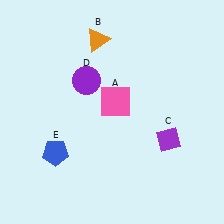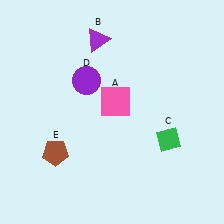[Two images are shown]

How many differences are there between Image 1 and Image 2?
There are 3 differences between the two images.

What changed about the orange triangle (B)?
In Image 1, B is orange. In Image 2, it changed to purple.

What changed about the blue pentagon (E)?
In Image 1, E is blue. In Image 2, it changed to brown.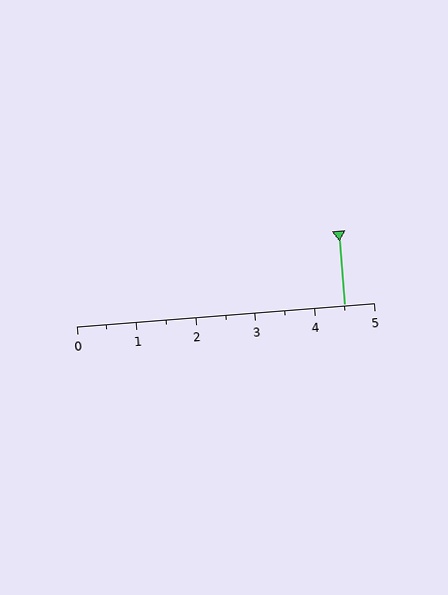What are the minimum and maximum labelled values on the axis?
The axis runs from 0 to 5.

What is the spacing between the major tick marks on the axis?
The major ticks are spaced 1 apart.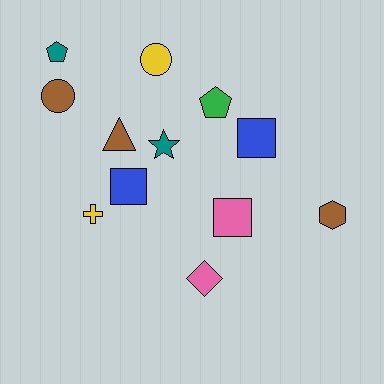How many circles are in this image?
There are 2 circles.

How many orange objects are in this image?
There are no orange objects.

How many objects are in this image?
There are 12 objects.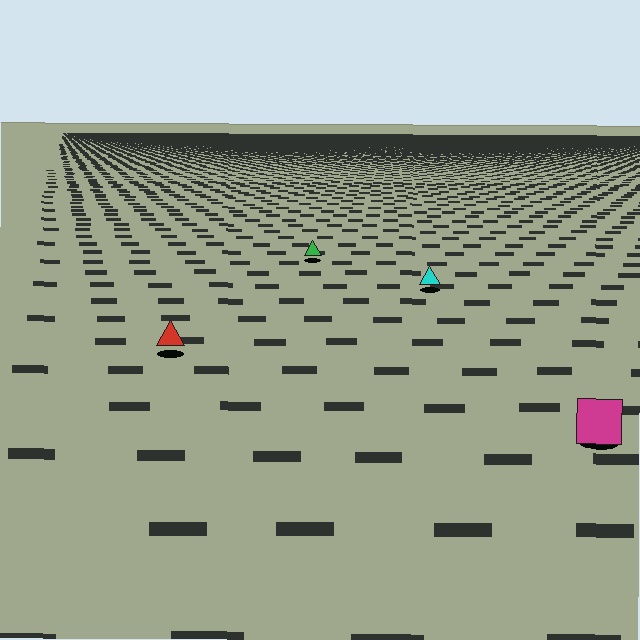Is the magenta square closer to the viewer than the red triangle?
Yes. The magenta square is closer — you can tell from the texture gradient: the ground texture is coarser near it.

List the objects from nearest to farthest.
From nearest to farthest: the magenta square, the red triangle, the cyan triangle, the green triangle.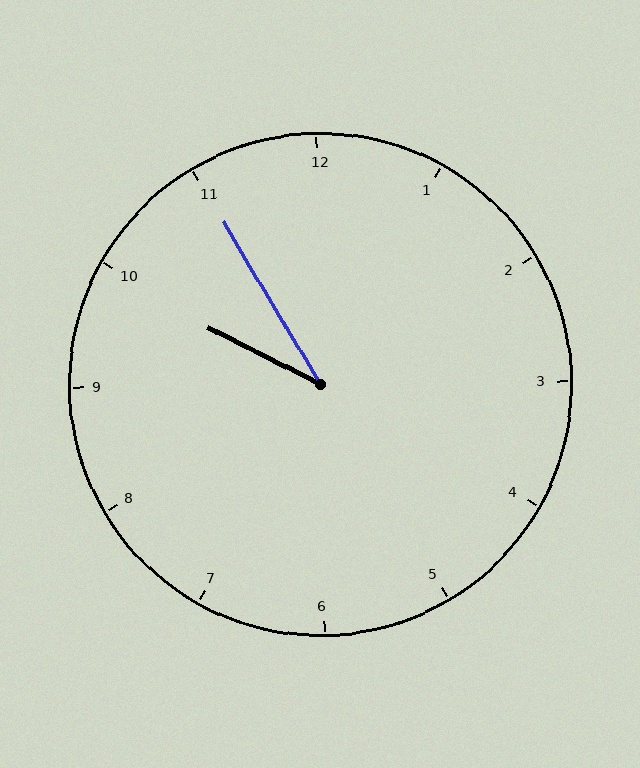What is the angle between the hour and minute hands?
Approximately 32 degrees.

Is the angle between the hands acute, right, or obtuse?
It is acute.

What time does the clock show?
9:55.